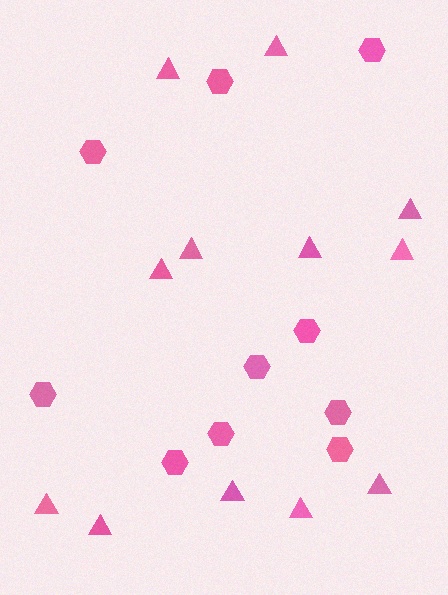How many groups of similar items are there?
There are 2 groups: one group of hexagons (10) and one group of triangles (12).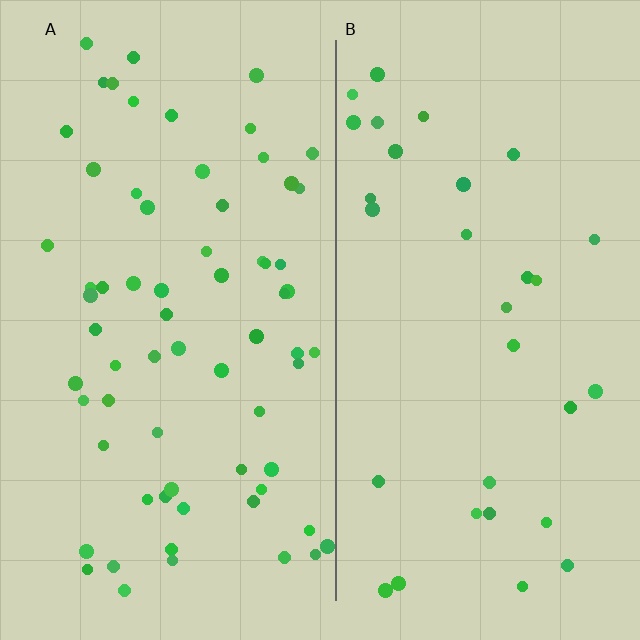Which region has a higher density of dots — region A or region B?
A (the left).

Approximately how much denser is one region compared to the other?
Approximately 2.2× — region A over region B.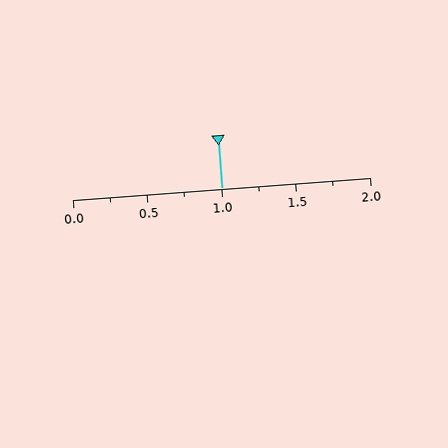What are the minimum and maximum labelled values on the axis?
The axis runs from 0.0 to 2.0.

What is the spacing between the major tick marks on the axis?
The major ticks are spaced 0.5 apart.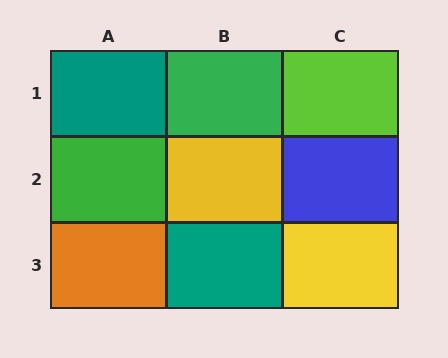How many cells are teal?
2 cells are teal.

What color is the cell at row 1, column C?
Lime.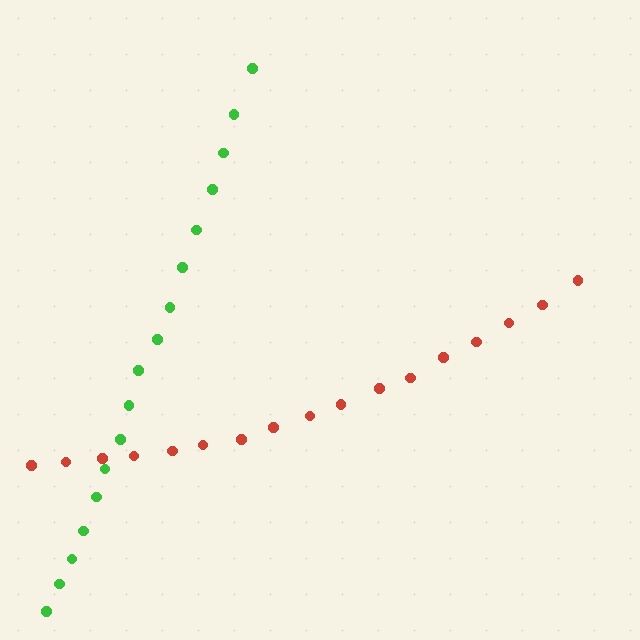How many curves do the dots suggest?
There are 2 distinct paths.